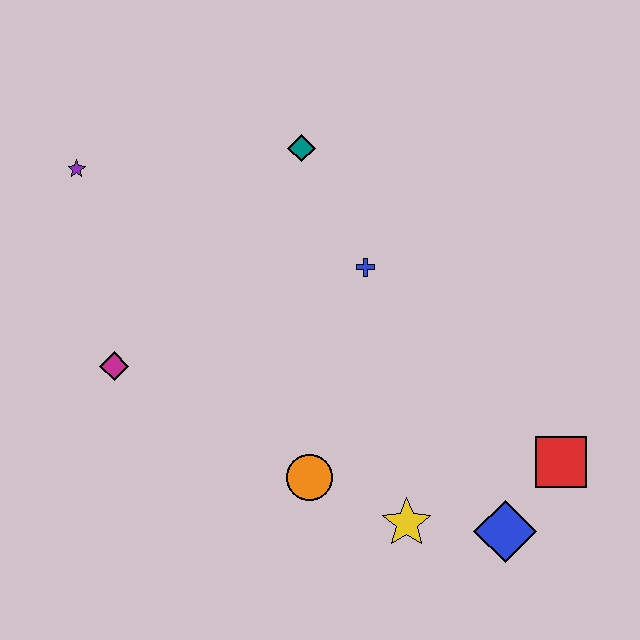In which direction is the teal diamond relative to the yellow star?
The teal diamond is above the yellow star.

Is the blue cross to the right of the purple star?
Yes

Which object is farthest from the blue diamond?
The purple star is farthest from the blue diamond.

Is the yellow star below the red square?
Yes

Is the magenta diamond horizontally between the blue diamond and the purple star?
Yes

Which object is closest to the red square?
The blue diamond is closest to the red square.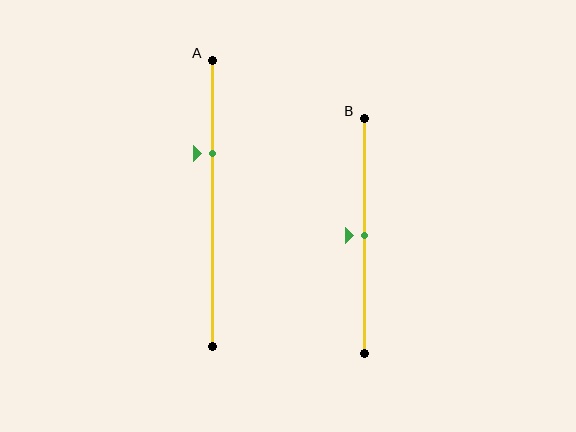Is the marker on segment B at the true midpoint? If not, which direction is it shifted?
Yes, the marker on segment B is at the true midpoint.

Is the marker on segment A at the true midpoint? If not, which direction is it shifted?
No, the marker on segment A is shifted upward by about 17% of the segment length.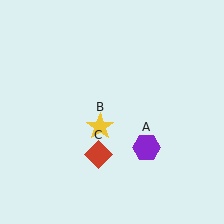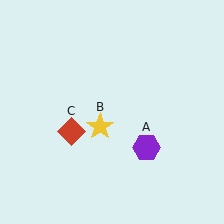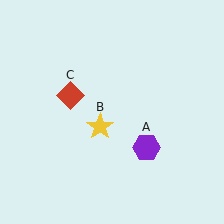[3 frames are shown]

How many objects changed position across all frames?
1 object changed position: red diamond (object C).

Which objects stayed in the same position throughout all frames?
Purple hexagon (object A) and yellow star (object B) remained stationary.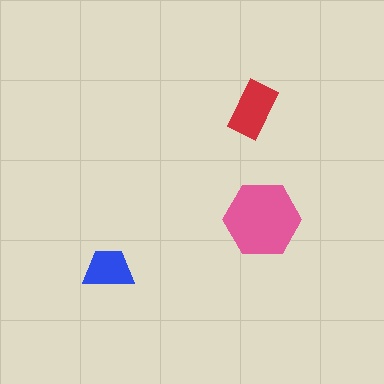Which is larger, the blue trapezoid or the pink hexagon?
The pink hexagon.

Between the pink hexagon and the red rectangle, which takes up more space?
The pink hexagon.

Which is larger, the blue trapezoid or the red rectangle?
The red rectangle.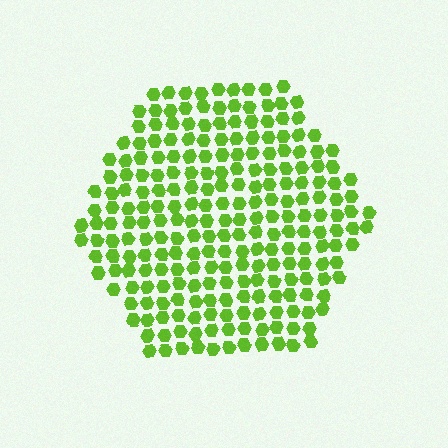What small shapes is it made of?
It is made of small hexagons.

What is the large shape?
The large shape is a hexagon.